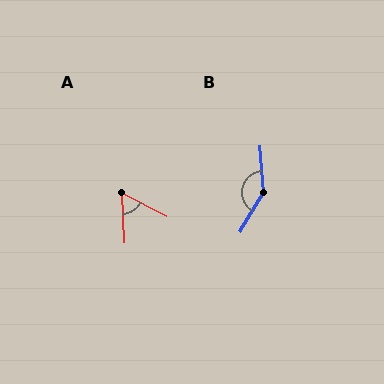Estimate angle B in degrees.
Approximately 145 degrees.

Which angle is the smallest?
A, at approximately 60 degrees.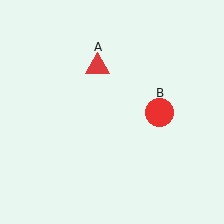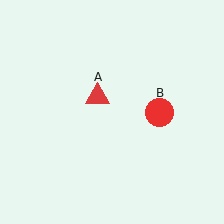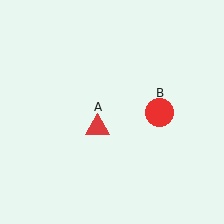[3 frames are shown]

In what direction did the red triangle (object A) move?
The red triangle (object A) moved down.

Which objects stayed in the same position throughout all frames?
Red circle (object B) remained stationary.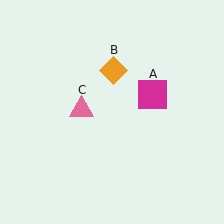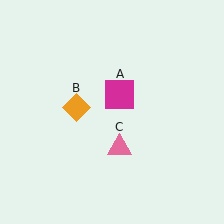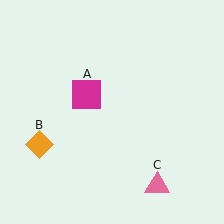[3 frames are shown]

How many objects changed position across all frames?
3 objects changed position: magenta square (object A), orange diamond (object B), pink triangle (object C).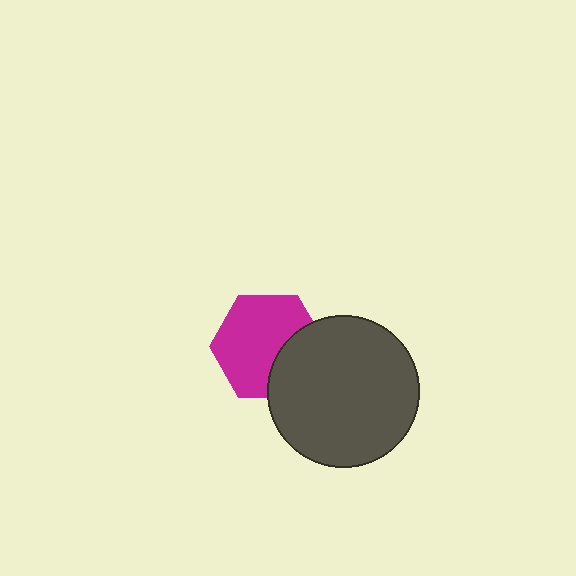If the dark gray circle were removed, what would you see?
You would see the complete magenta hexagon.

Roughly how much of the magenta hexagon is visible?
Most of it is visible (roughly 70%).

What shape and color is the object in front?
The object in front is a dark gray circle.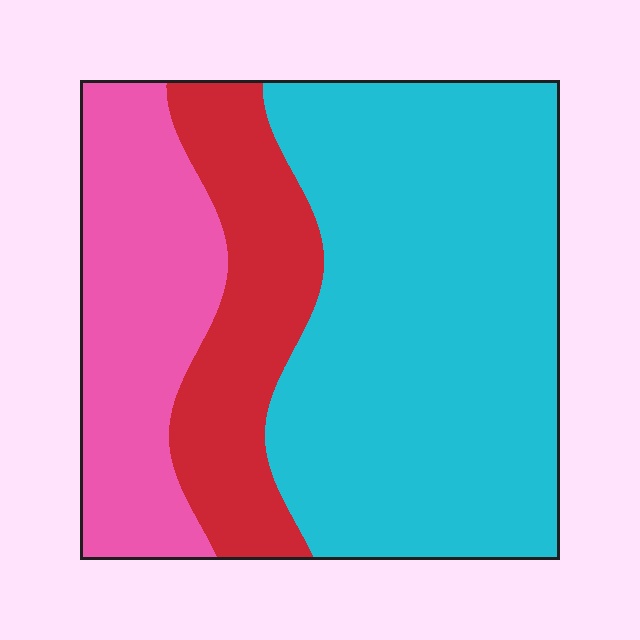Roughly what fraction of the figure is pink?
Pink covers roughly 25% of the figure.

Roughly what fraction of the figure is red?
Red takes up about one fifth (1/5) of the figure.